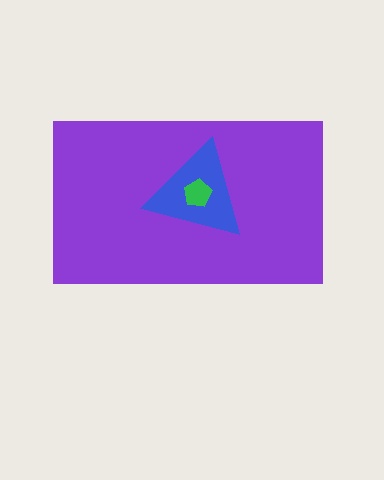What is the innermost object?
The green pentagon.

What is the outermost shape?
The purple rectangle.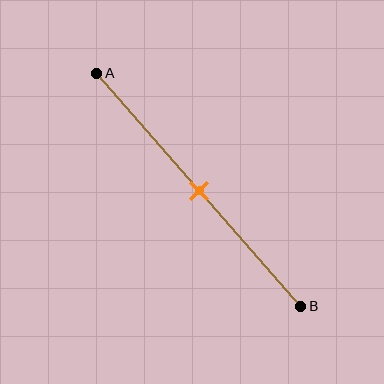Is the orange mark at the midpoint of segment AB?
Yes, the mark is approximately at the midpoint.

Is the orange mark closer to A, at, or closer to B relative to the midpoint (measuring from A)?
The orange mark is approximately at the midpoint of segment AB.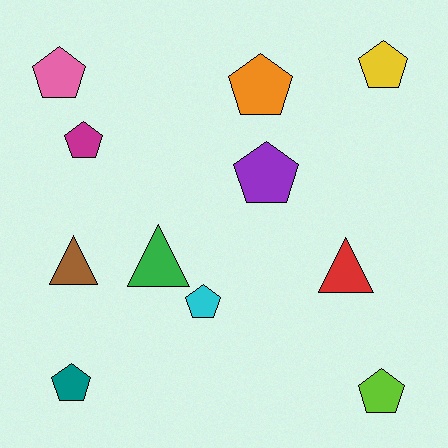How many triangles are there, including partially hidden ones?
There are 3 triangles.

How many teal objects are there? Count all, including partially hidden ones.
There is 1 teal object.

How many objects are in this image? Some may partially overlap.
There are 11 objects.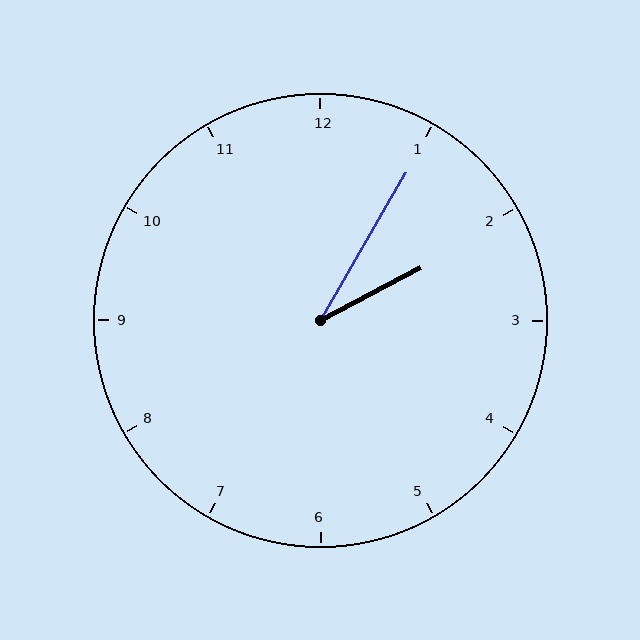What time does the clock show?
2:05.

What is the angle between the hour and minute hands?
Approximately 32 degrees.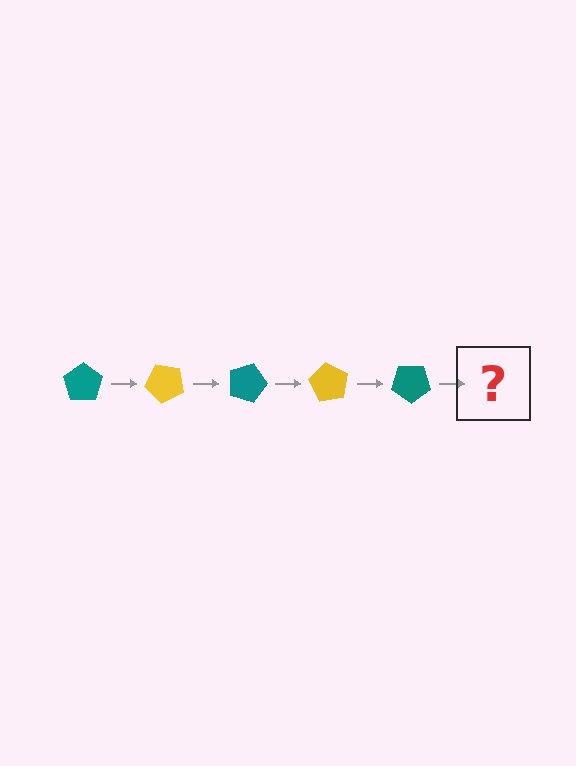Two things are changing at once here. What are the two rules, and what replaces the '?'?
The two rules are that it rotates 45 degrees each step and the color cycles through teal and yellow. The '?' should be a yellow pentagon, rotated 225 degrees from the start.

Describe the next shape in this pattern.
It should be a yellow pentagon, rotated 225 degrees from the start.